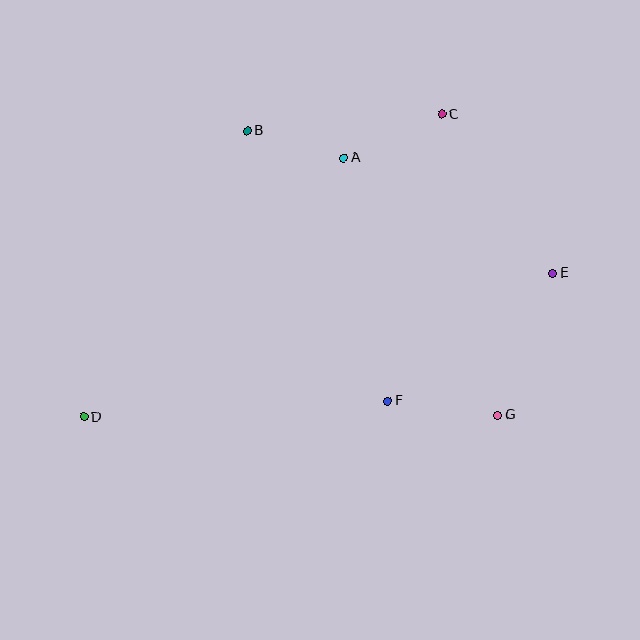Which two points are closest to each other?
Points A and B are closest to each other.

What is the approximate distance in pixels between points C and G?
The distance between C and G is approximately 306 pixels.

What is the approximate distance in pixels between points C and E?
The distance between C and E is approximately 194 pixels.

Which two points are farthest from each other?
Points D and E are farthest from each other.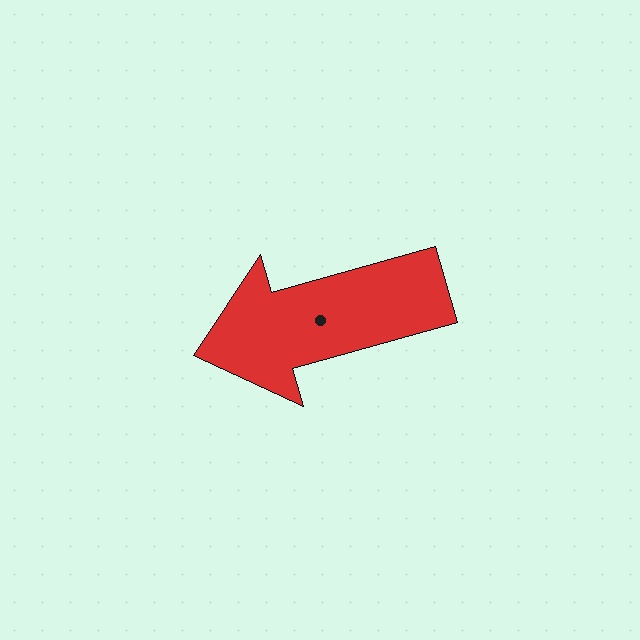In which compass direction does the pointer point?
West.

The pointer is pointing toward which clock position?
Roughly 8 o'clock.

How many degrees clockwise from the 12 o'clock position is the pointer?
Approximately 254 degrees.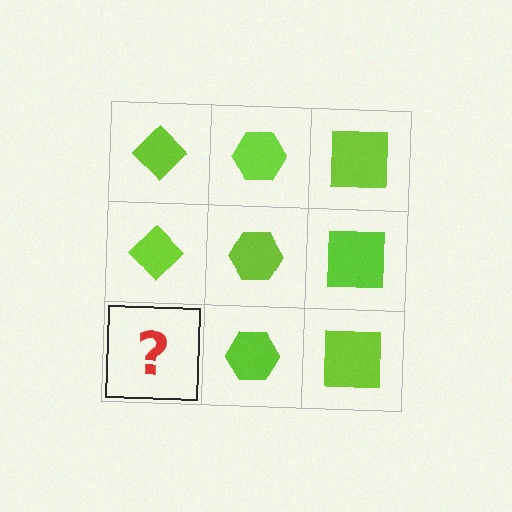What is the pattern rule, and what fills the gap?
The rule is that each column has a consistent shape. The gap should be filled with a lime diamond.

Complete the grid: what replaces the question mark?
The question mark should be replaced with a lime diamond.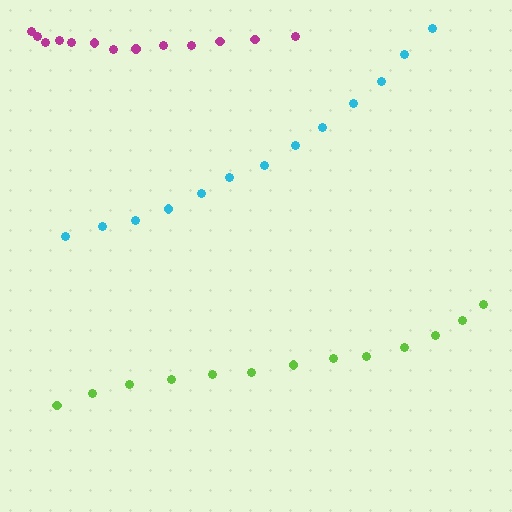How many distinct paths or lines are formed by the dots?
There are 3 distinct paths.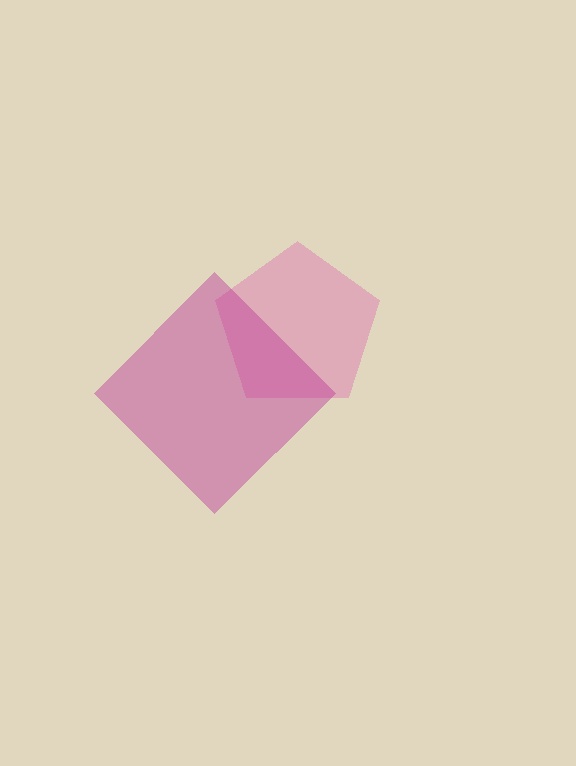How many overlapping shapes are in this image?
There are 2 overlapping shapes in the image.